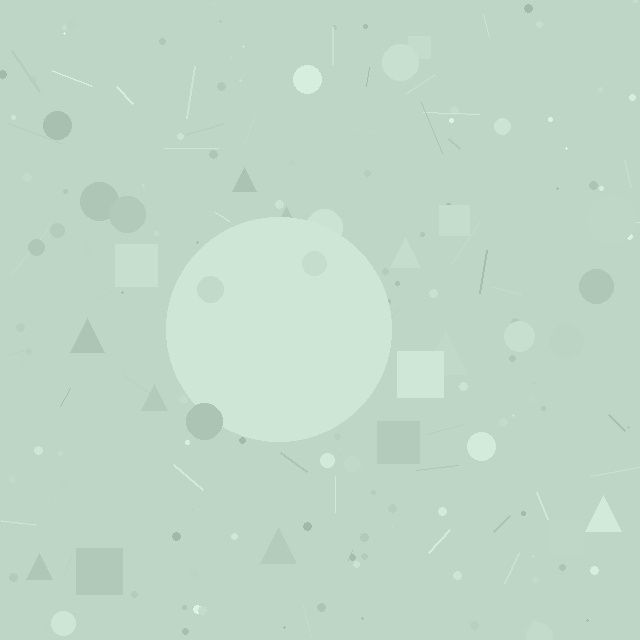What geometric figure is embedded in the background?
A circle is embedded in the background.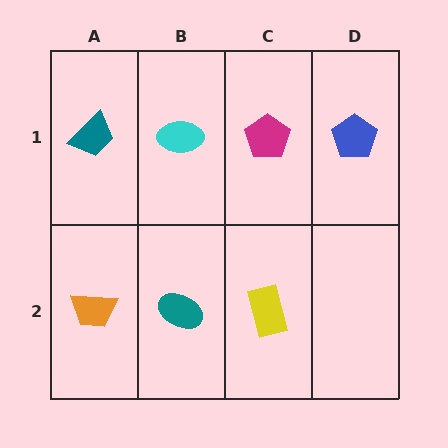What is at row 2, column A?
An orange trapezoid.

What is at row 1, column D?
A blue pentagon.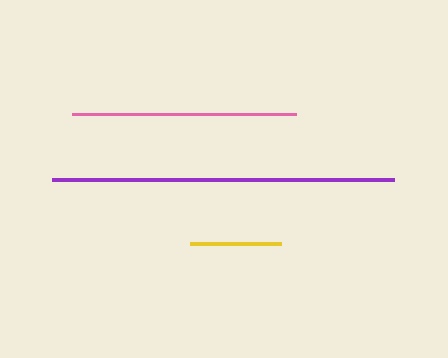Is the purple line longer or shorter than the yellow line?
The purple line is longer than the yellow line.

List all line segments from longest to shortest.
From longest to shortest: purple, pink, yellow.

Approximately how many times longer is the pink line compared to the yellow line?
The pink line is approximately 2.4 times the length of the yellow line.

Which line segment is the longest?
The purple line is the longest at approximately 342 pixels.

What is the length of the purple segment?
The purple segment is approximately 342 pixels long.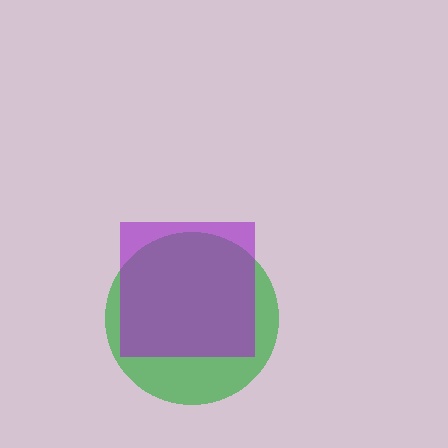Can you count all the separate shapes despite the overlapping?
Yes, there are 2 separate shapes.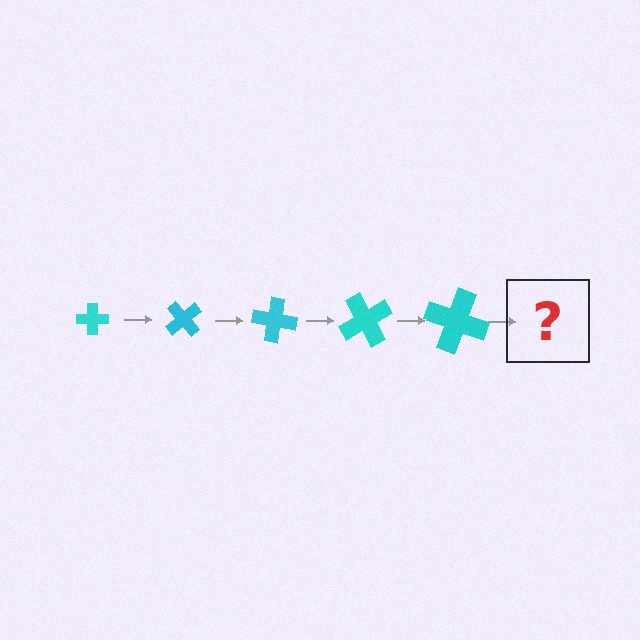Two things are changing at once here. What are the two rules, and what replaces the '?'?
The two rules are that the cross grows larger each step and it rotates 50 degrees each step. The '?' should be a cross, larger than the previous one and rotated 250 degrees from the start.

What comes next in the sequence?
The next element should be a cross, larger than the previous one and rotated 250 degrees from the start.